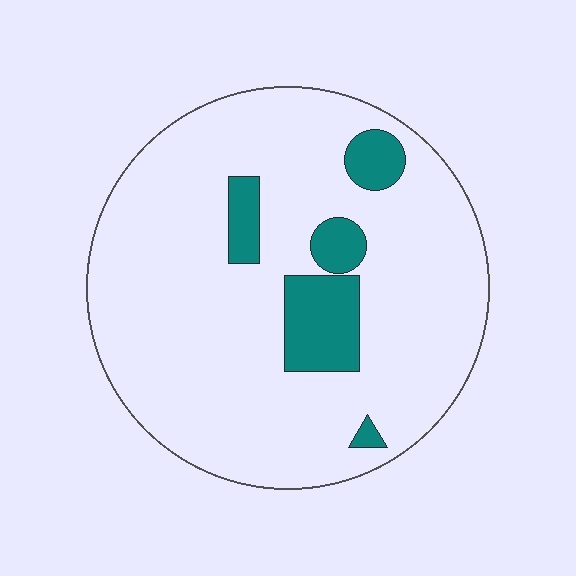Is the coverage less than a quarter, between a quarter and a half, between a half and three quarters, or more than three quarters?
Less than a quarter.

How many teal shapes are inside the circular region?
5.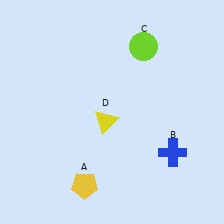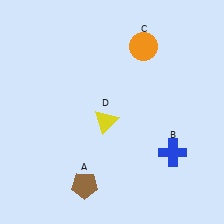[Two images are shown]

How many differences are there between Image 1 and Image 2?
There are 2 differences between the two images.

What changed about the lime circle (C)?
In Image 1, C is lime. In Image 2, it changed to orange.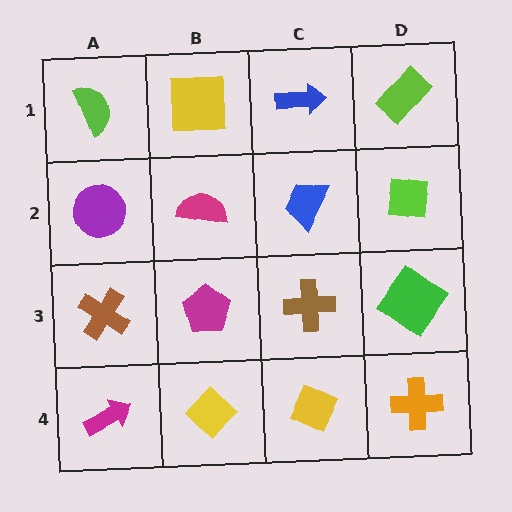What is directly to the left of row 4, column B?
A magenta arrow.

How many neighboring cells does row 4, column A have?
2.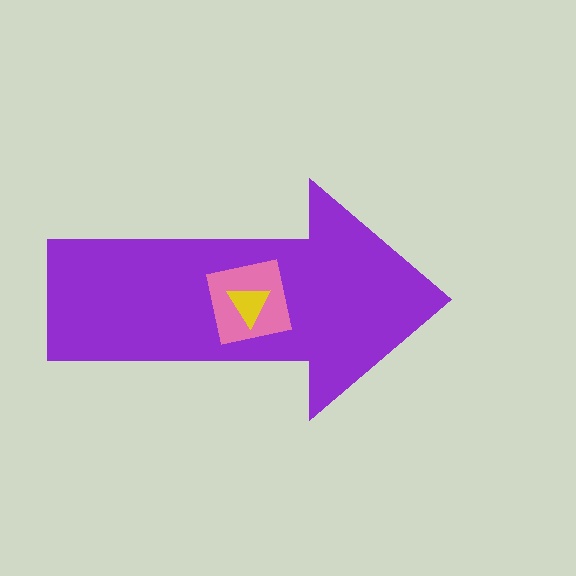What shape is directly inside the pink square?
The yellow triangle.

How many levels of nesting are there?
3.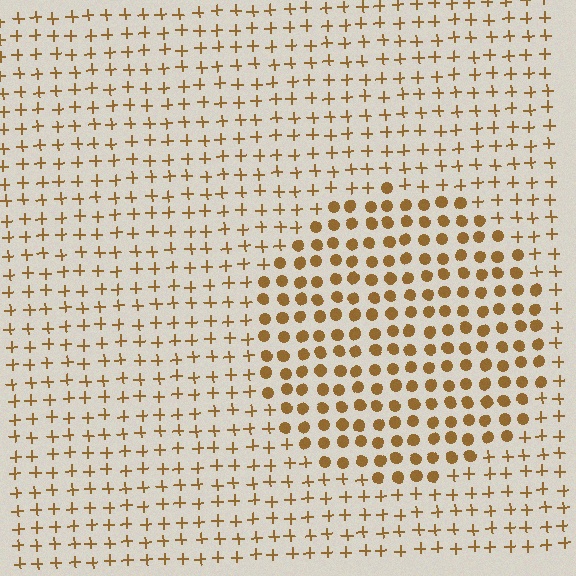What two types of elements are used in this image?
The image uses circles inside the circle region and plus signs outside it.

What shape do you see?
I see a circle.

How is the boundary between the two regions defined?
The boundary is defined by a change in element shape: circles inside vs. plus signs outside. All elements share the same color and spacing.